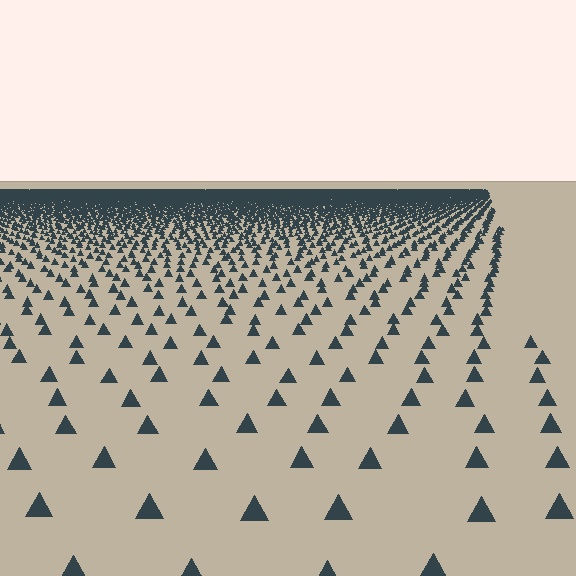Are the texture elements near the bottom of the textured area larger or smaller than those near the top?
Larger. Near the bottom, elements are closer to the viewer and appear at a bigger on-screen size.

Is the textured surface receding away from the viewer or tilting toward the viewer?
The surface is receding away from the viewer. Texture elements get smaller and denser toward the top.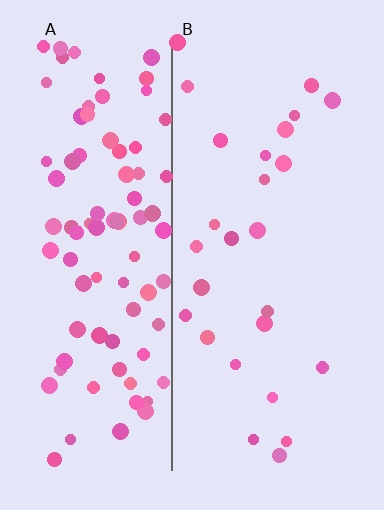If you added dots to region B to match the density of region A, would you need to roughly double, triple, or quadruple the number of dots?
Approximately triple.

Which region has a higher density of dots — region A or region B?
A (the left).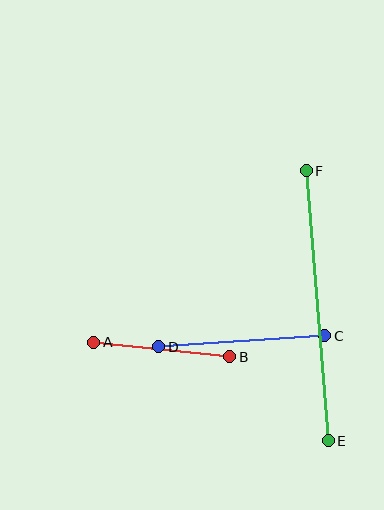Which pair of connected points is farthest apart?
Points E and F are farthest apart.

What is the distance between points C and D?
The distance is approximately 166 pixels.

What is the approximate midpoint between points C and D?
The midpoint is at approximately (242, 341) pixels.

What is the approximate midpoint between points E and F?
The midpoint is at approximately (317, 306) pixels.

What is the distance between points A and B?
The distance is approximately 137 pixels.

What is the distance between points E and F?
The distance is approximately 271 pixels.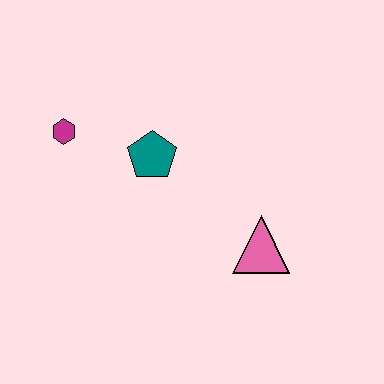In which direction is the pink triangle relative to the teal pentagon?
The pink triangle is to the right of the teal pentagon.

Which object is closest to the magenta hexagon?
The teal pentagon is closest to the magenta hexagon.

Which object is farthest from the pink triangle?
The magenta hexagon is farthest from the pink triangle.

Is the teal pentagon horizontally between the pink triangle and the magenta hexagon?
Yes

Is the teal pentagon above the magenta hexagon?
No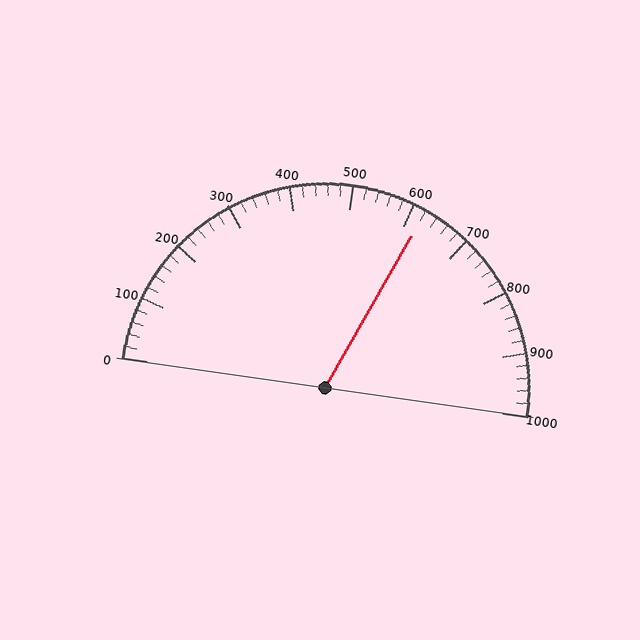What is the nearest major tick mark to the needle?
The nearest major tick mark is 600.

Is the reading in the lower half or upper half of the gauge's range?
The reading is in the upper half of the range (0 to 1000).